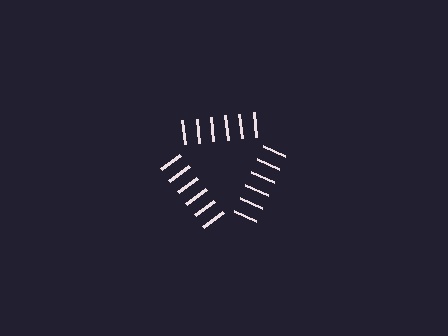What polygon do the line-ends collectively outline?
An illusory triangle — the line segments terminate on its edges but no continuous stroke is drawn.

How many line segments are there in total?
18 — 6 along each of the 3 edges.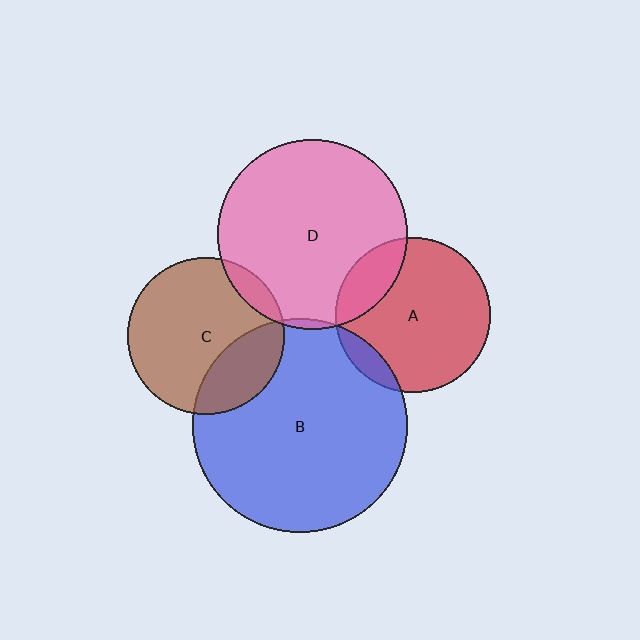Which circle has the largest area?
Circle B (blue).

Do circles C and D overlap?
Yes.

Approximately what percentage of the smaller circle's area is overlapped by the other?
Approximately 10%.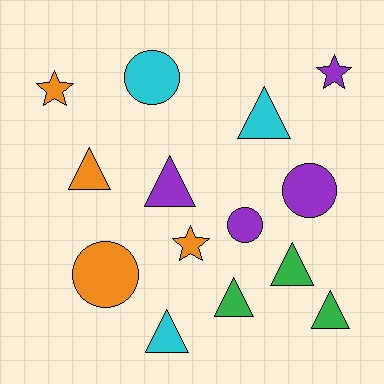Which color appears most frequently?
Purple, with 4 objects.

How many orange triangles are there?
There is 1 orange triangle.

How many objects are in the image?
There are 14 objects.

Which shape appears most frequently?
Triangle, with 7 objects.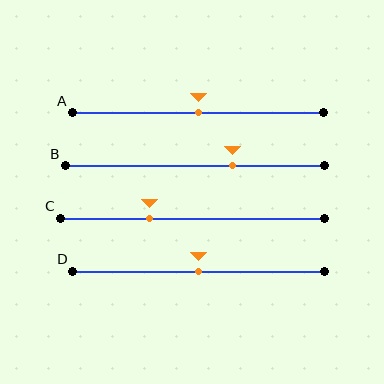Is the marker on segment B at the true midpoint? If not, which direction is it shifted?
No, the marker on segment B is shifted to the right by about 15% of the segment length.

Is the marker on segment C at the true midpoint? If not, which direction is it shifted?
No, the marker on segment C is shifted to the left by about 16% of the segment length.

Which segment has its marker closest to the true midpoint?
Segment A has its marker closest to the true midpoint.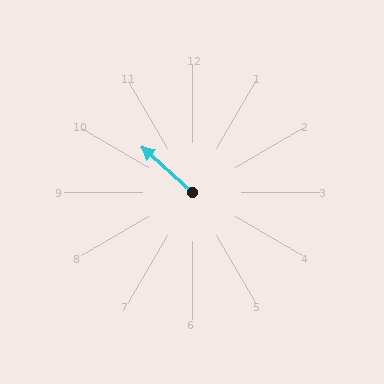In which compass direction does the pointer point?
Northwest.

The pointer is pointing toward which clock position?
Roughly 10 o'clock.